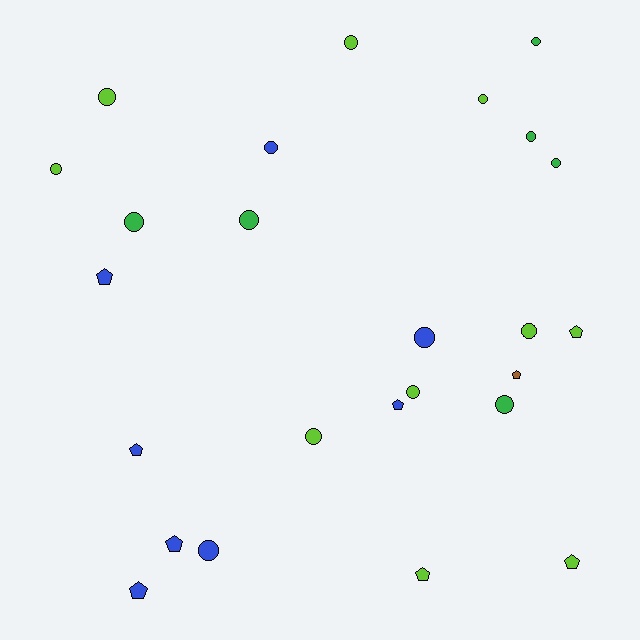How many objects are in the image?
There are 25 objects.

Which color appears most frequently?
Lime, with 10 objects.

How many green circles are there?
There are 6 green circles.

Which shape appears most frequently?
Circle, with 16 objects.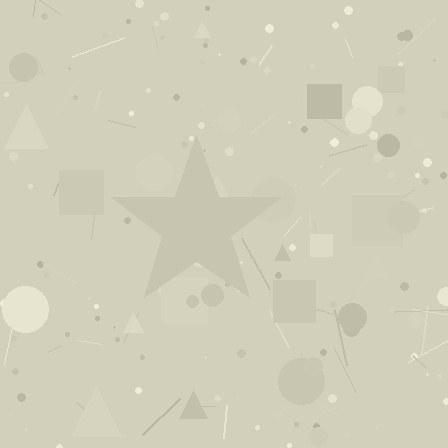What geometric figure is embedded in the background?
A star is embedded in the background.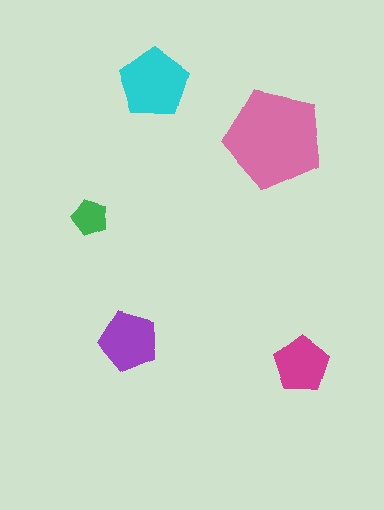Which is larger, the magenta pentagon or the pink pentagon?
The pink one.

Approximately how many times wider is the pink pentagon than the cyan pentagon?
About 1.5 times wider.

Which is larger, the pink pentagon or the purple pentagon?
The pink one.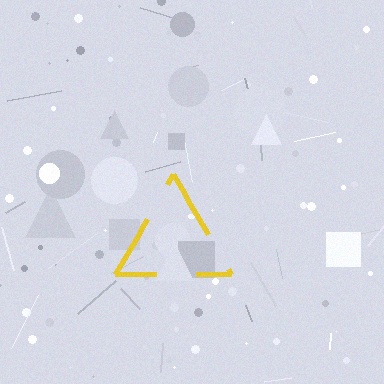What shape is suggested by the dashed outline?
The dashed outline suggests a triangle.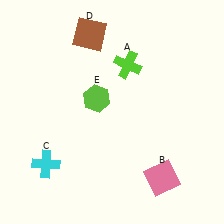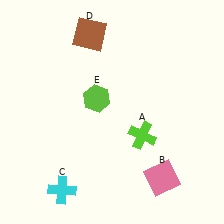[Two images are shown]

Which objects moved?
The objects that moved are: the lime cross (A), the cyan cross (C).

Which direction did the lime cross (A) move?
The lime cross (A) moved down.